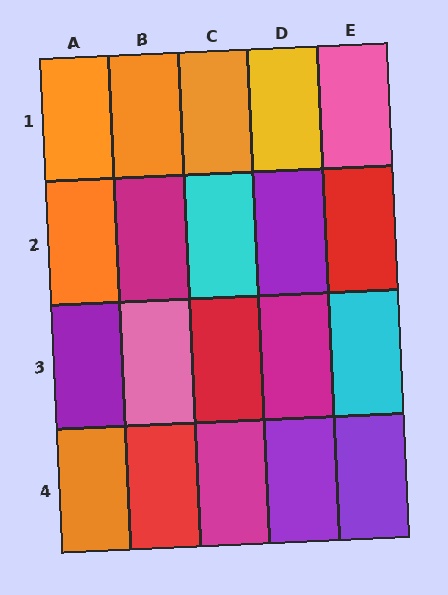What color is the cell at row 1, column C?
Orange.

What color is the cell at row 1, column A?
Orange.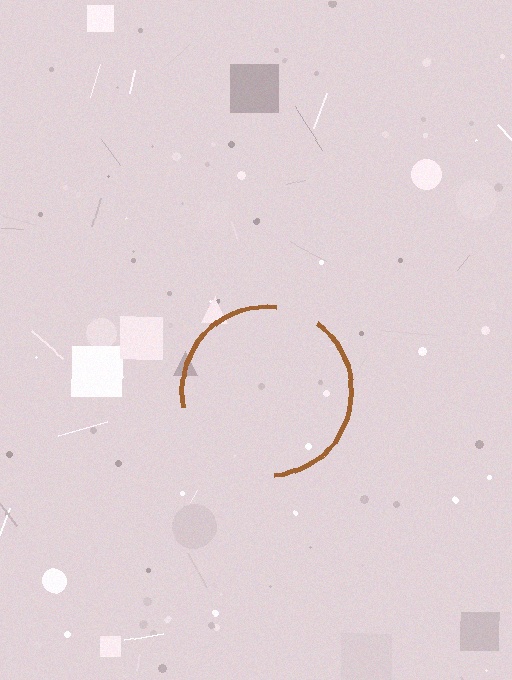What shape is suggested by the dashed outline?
The dashed outline suggests a circle.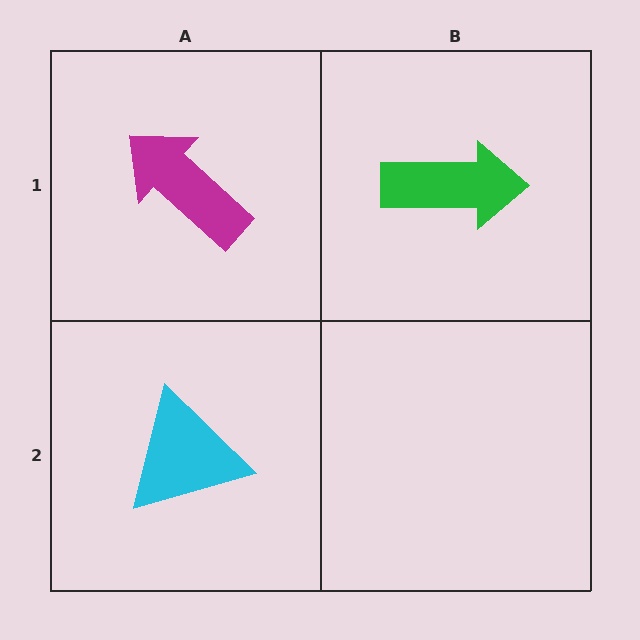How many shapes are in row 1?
2 shapes.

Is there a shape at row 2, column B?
No, that cell is empty.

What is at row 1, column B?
A green arrow.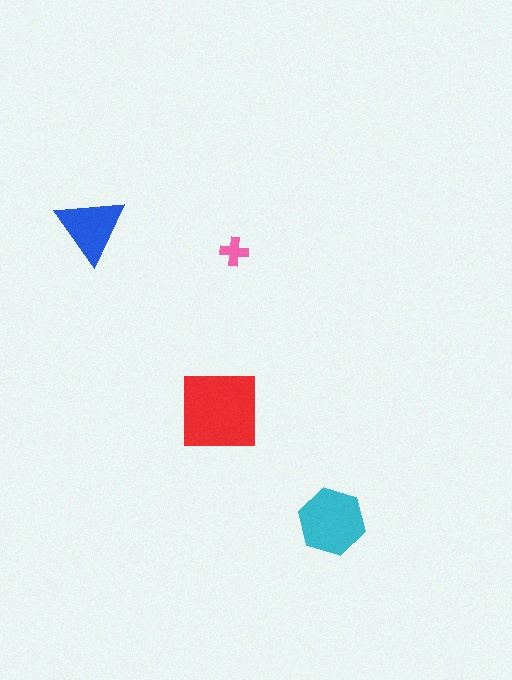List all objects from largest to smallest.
The red square, the cyan hexagon, the blue triangle, the pink cross.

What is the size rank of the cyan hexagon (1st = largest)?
2nd.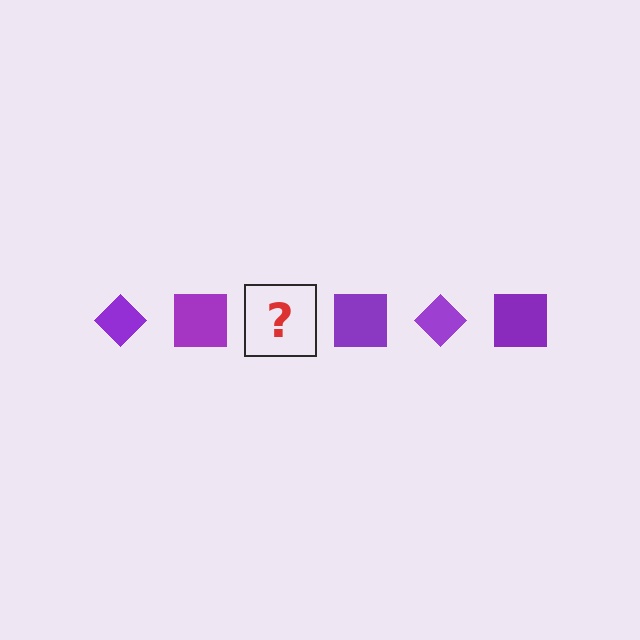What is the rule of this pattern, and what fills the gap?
The rule is that the pattern cycles through diamond, square shapes in purple. The gap should be filled with a purple diamond.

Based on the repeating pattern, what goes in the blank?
The blank should be a purple diamond.